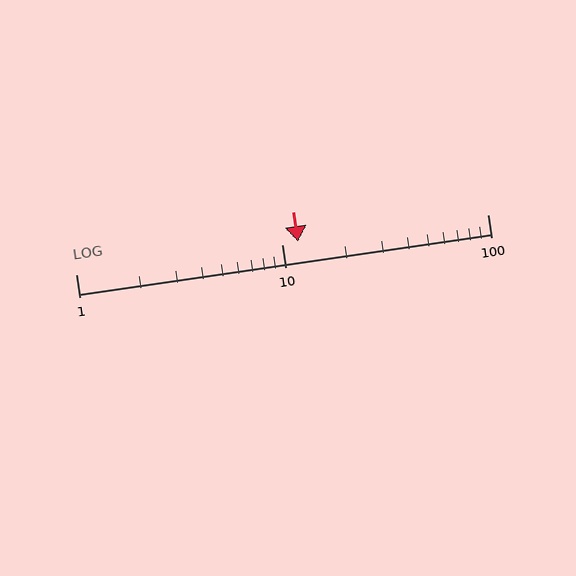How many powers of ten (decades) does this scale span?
The scale spans 2 decades, from 1 to 100.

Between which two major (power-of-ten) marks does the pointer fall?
The pointer is between 10 and 100.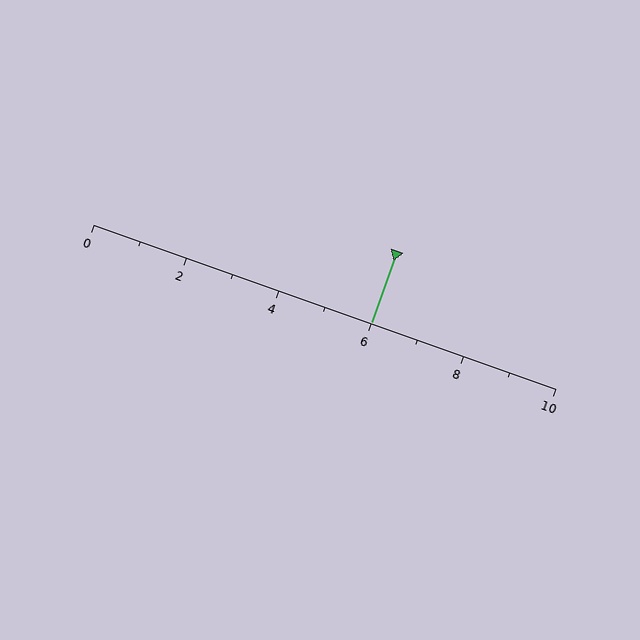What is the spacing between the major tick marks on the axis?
The major ticks are spaced 2 apart.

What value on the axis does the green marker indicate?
The marker indicates approximately 6.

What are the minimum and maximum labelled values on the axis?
The axis runs from 0 to 10.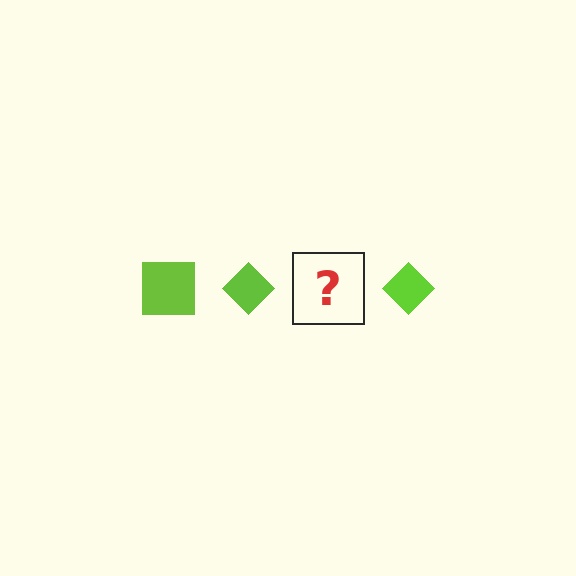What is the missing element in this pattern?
The missing element is a lime square.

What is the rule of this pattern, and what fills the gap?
The rule is that the pattern cycles through square, diamond shapes in lime. The gap should be filled with a lime square.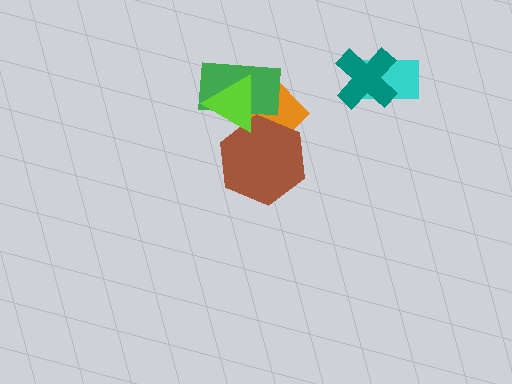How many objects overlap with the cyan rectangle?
1 object overlaps with the cyan rectangle.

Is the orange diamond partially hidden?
Yes, it is partially covered by another shape.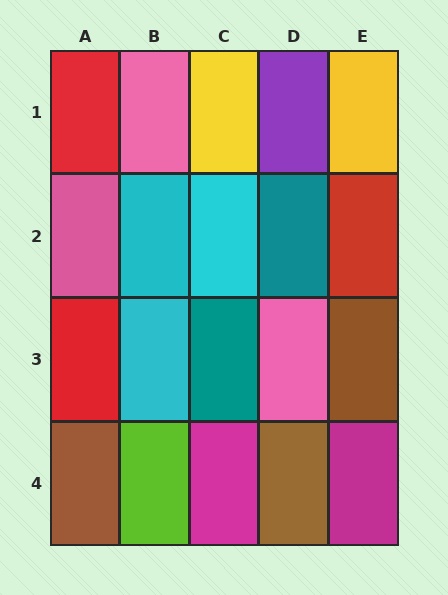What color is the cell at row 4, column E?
Magenta.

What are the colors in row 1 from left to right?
Red, pink, yellow, purple, yellow.